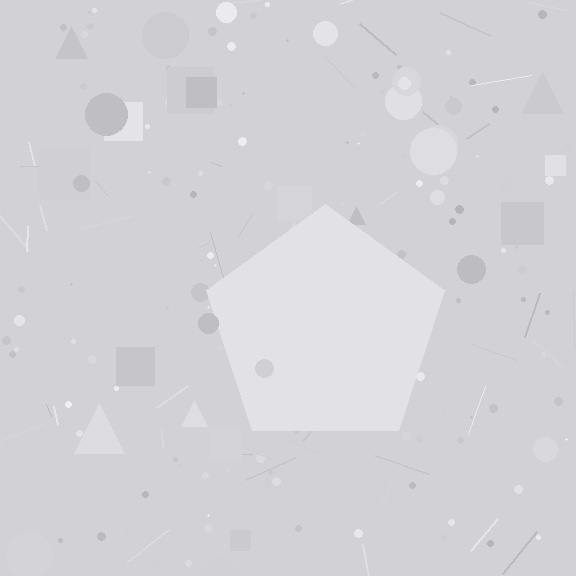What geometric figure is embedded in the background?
A pentagon is embedded in the background.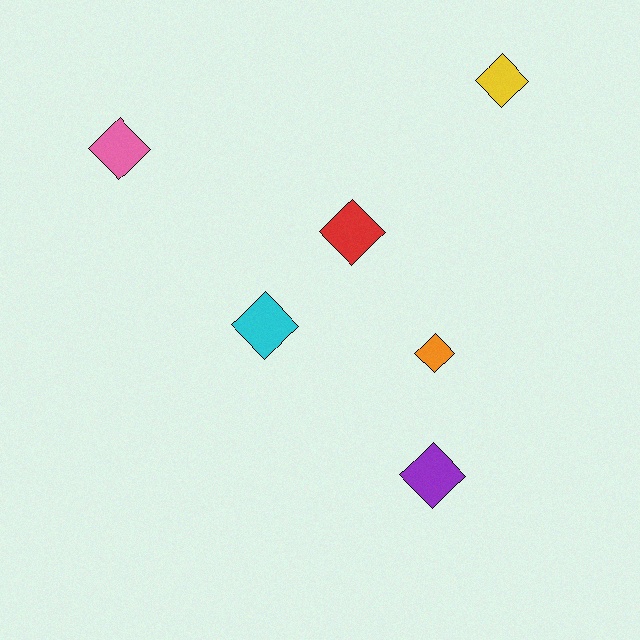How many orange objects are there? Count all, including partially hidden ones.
There is 1 orange object.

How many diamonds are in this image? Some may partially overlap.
There are 6 diamonds.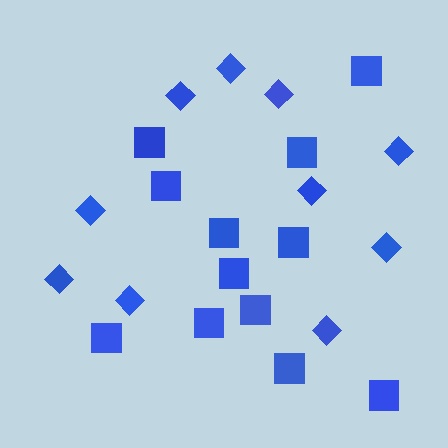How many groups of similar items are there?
There are 2 groups: one group of squares (12) and one group of diamonds (10).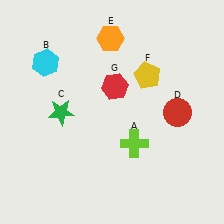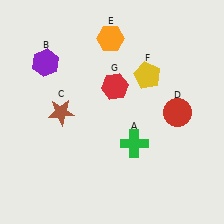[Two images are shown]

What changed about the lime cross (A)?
In Image 1, A is lime. In Image 2, it changed to green.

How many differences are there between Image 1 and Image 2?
There are 3 differences between the two images.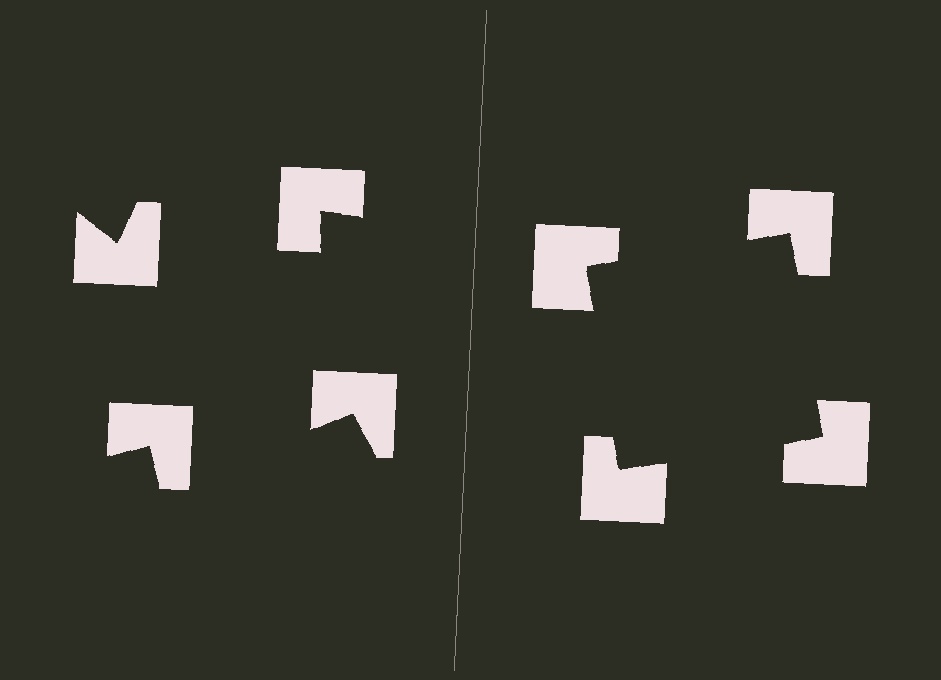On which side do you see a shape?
An illusory square appears on the right side. On the left side the wedge cuts are rotated, so no coherent shape forms.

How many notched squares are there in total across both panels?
8 — 4 on each side.